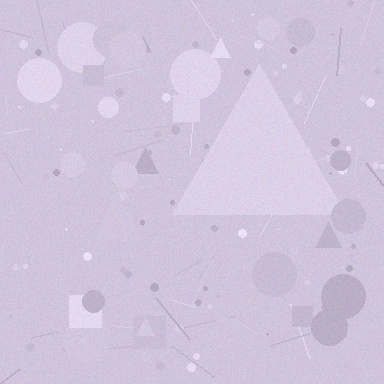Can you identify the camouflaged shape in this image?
The camouflaged shape is a triangle.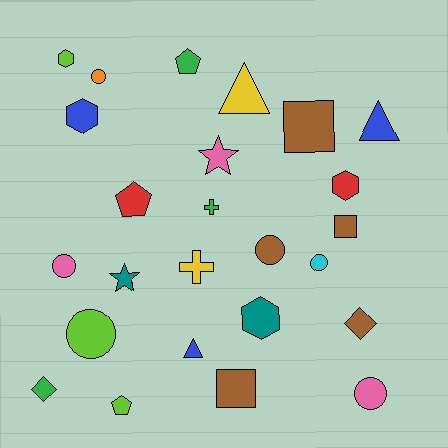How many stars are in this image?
There are 2 stars.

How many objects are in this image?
There are 25 objects.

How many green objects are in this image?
There are 3 green objects.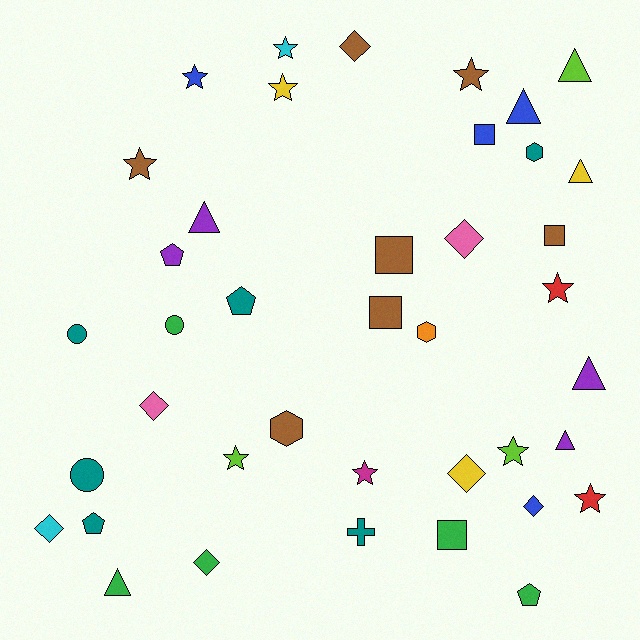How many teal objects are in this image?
There are 6 teal objects.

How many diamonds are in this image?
There are 7 diamonds.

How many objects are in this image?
There are 40 objects.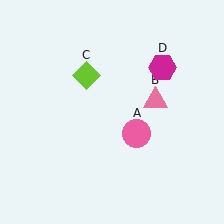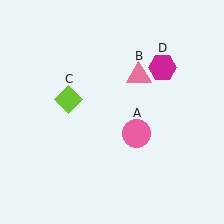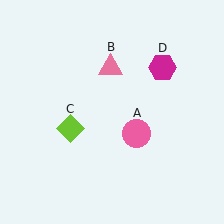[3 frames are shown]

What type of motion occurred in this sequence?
The pink triangle (object B), lime diamond (object C) rotated counterclockwise around the center of the scene.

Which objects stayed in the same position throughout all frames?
Pink circle (object A) and magenta hexagon (object D) remained stationary.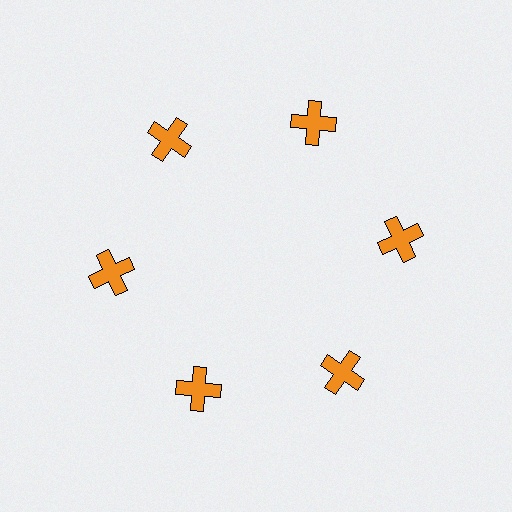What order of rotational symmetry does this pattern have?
This pattern has 6-fold rotational symmetry.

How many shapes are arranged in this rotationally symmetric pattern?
There are 6 shapes, arranged in 6 groups of 1.